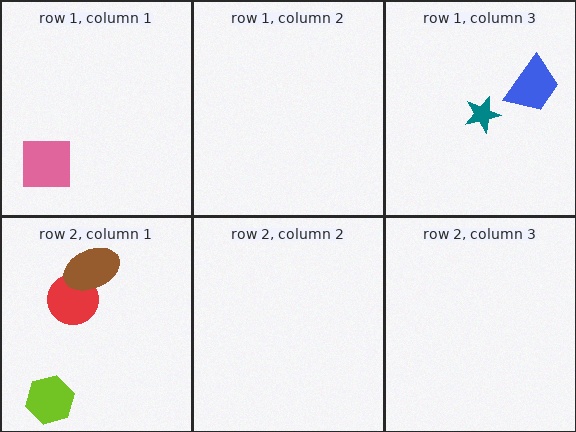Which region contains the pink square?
The row 1, column 1 region.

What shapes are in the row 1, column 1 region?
The pink square.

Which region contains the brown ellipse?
The row 2, column 1 region.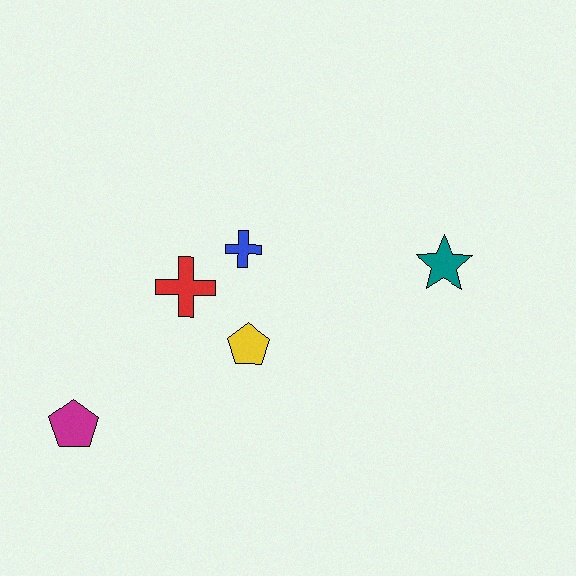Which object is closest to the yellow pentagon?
The red cross is closest to the yellow pentagon.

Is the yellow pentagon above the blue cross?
No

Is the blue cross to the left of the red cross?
No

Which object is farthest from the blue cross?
The magenta pentagon is farthest from the blue cross.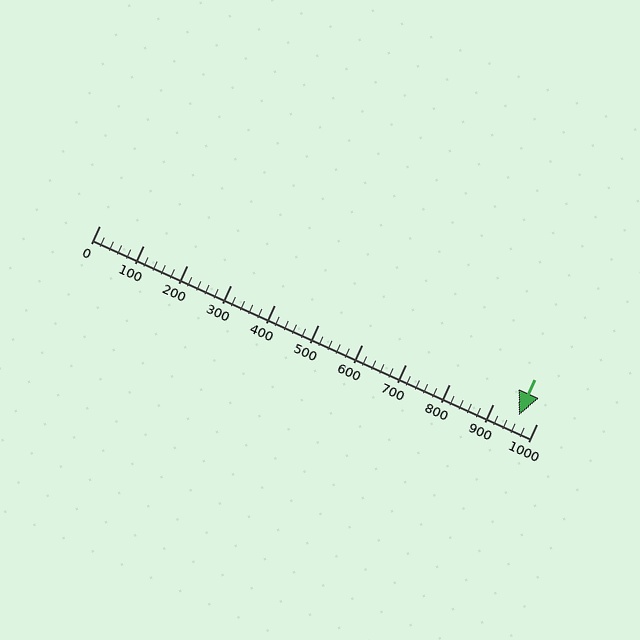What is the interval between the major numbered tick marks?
The major tick marks are spaced 100 units apart.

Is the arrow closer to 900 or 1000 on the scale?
The arrow is closer to 1000.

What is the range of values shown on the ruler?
The ruler shows values from 0 to 1000.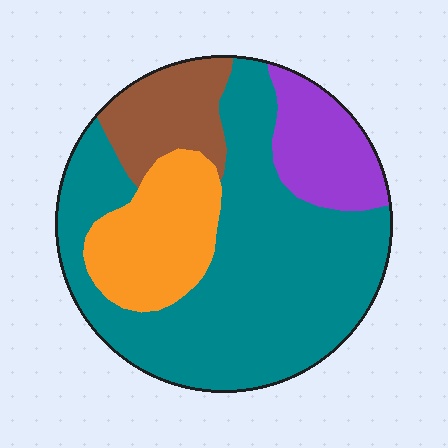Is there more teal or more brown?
Teal.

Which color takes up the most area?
Teal, at roughly 55%.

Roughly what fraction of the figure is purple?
Purple covers roughly 15% of the figure.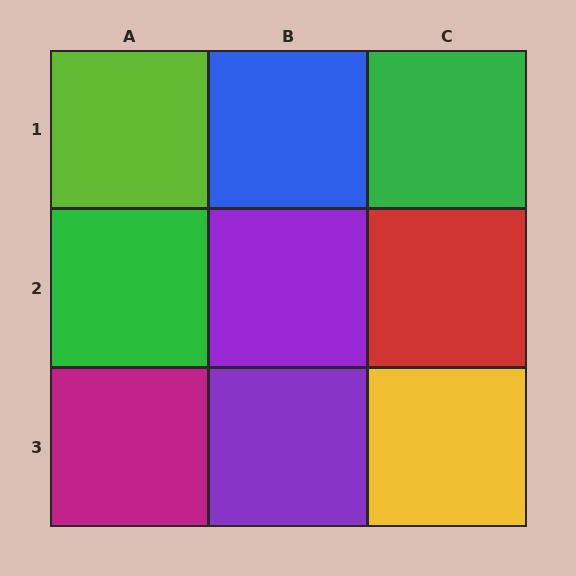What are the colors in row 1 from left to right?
Lime, blue, green.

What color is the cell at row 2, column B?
Purple.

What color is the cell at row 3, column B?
Purple.